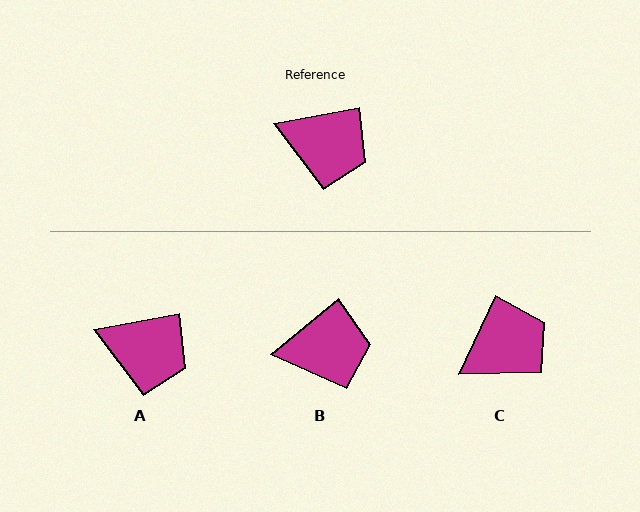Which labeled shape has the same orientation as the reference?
A.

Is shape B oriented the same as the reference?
No, it is off by about 29 degrees.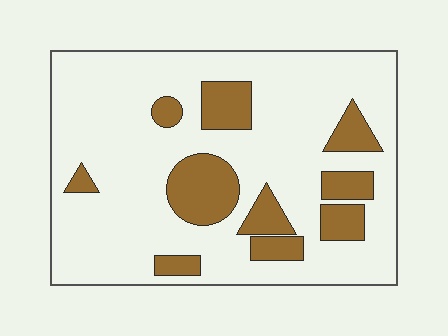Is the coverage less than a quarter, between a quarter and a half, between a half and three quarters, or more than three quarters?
Less than a quarter.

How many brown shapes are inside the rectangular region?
10.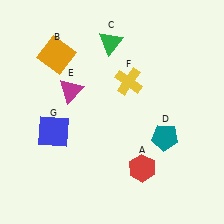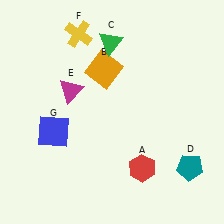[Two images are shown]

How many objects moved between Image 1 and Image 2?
3 objects moved between the two images.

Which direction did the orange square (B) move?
The orange square (B) moved right.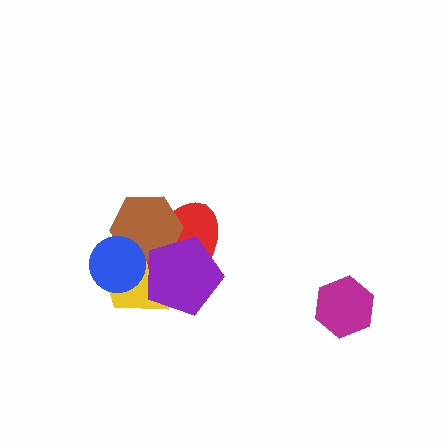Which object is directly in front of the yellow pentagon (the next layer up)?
The red ellipse is directly in front of the yellow pentagon.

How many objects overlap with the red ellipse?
3 objects overlap with the red ellipse.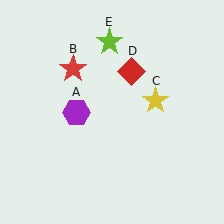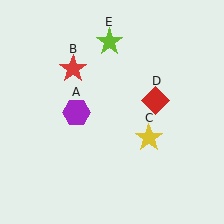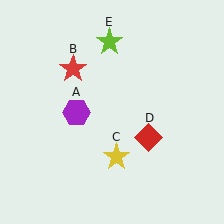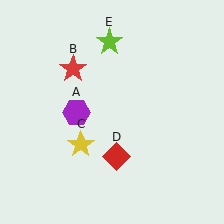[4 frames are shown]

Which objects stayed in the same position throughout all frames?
Purple hexagon (object A) and red star (object B) and lime star (object E) remained stationary.